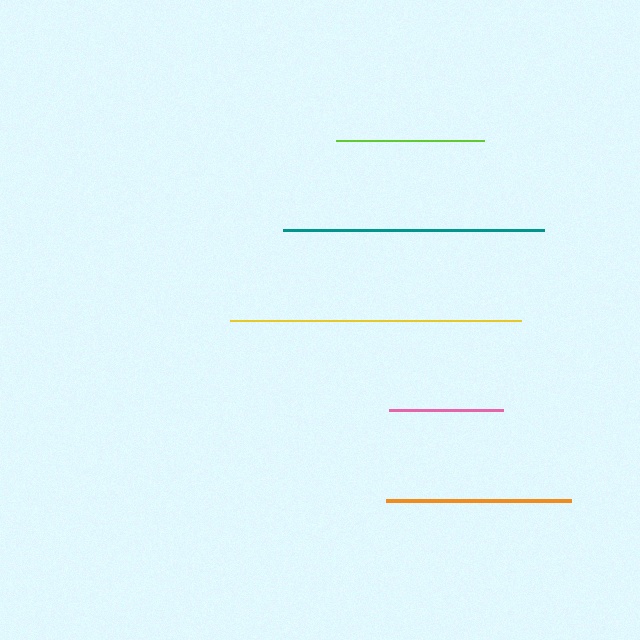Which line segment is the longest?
The yellow line is the longest at approximately 291 pixels.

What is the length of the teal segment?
The teal segment is approximately 260 pixels long.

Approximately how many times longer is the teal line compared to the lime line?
The teal line is approximately 1.8 times the length of the lime line.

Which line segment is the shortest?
The pink line is the shortest at approximately 115 pixels.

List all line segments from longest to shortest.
From longest to shortest: yellow, teal, orange, lime, pink.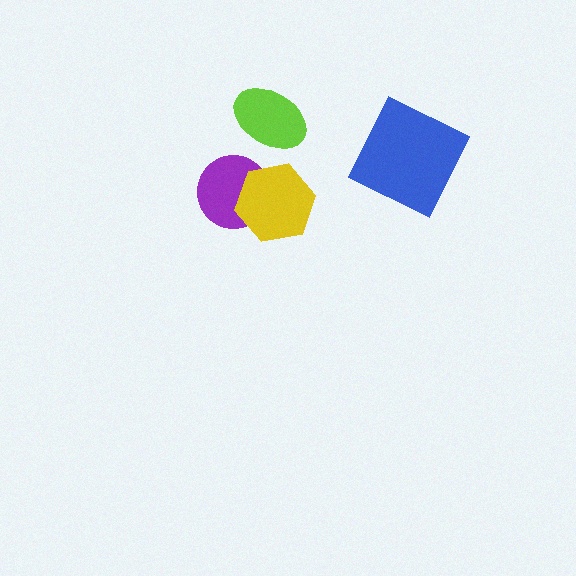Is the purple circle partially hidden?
Yes, it is partially covered by another shape.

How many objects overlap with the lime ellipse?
0 objects overlap with the lime ellipse.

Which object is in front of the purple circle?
The yellow hexagon is in front of the purple circle.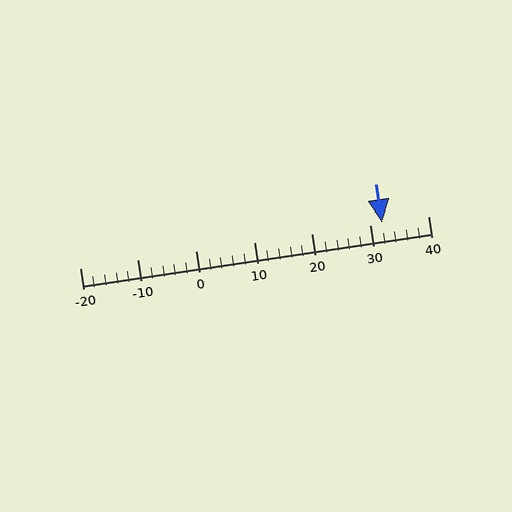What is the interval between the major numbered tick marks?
The major tick marks are spaced 10 units apart.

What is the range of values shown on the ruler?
The ruler shows values from -20 to 40.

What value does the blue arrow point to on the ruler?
The blue arrow points to approximately 32.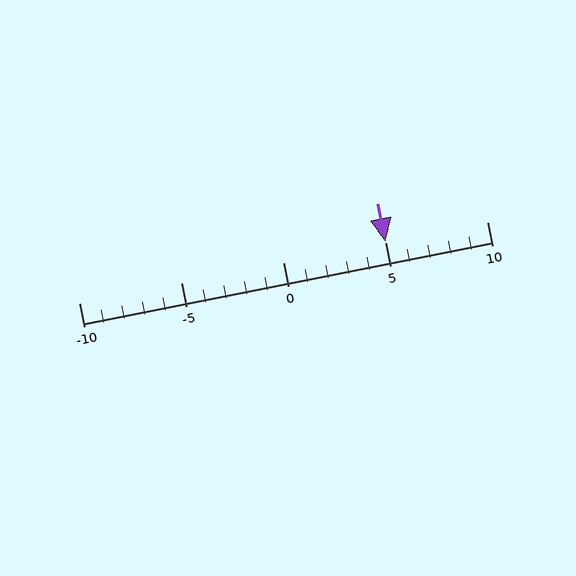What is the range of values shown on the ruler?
The ruler shows values from -10 to 10.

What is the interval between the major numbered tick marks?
The major tick marks are spaced 5 units apart.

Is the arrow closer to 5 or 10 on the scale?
The arrow is closer to 5.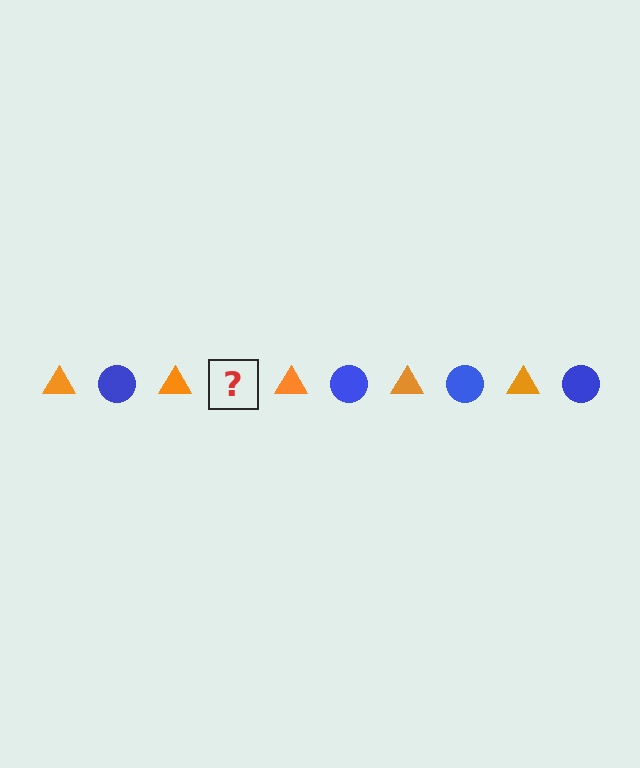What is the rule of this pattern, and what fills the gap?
The rule is that the pattern alternates between orange triangle and blue circle. The gap should be filled with a blue circle.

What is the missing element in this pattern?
The missing element is a blue circle.